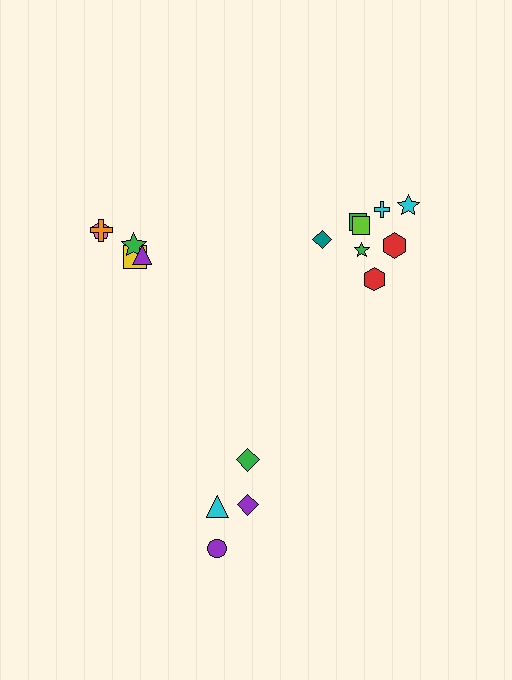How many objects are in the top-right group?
There are 8 objects.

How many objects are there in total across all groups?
There are 17 objects.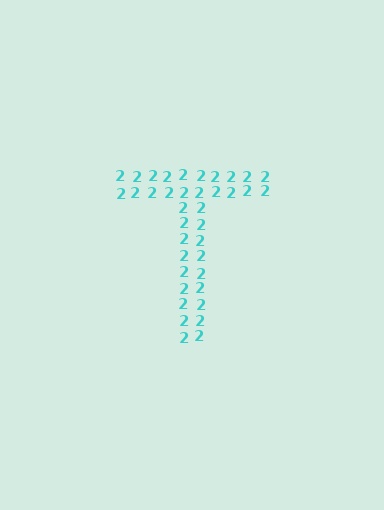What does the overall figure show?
The overall figure shows the letter T.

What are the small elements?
The small elements are digit 2's.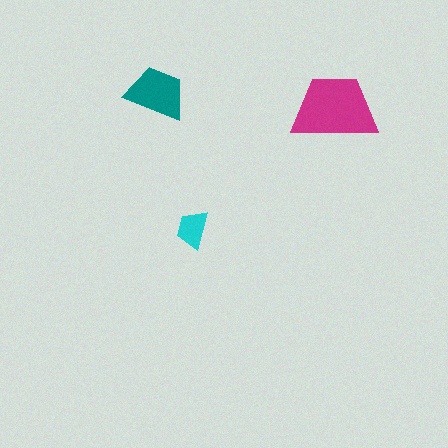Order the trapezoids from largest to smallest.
the magenta one, the teal one, the cyan one.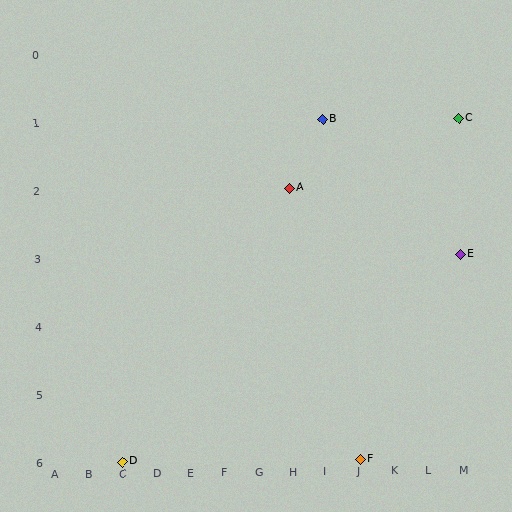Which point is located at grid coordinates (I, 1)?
Point B is at (I, 1).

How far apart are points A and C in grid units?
Points A and C are 5 columns and 1 row apart (about 5.1 grid units diagonally).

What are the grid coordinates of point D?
Point D is at grid coordinates (C, 6).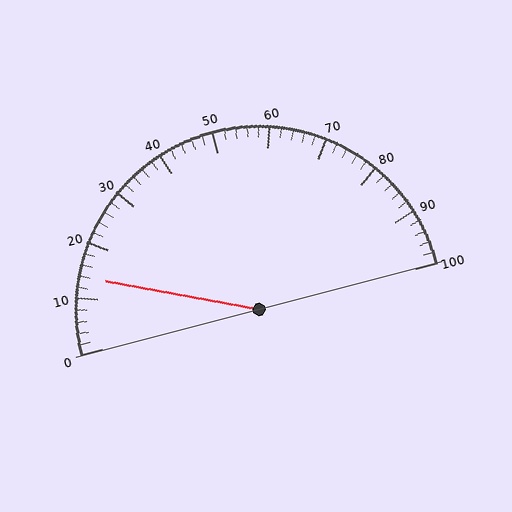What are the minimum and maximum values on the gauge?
The gauge ranges from 0 to 100.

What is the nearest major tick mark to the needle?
The nearest major tick mark is 10.